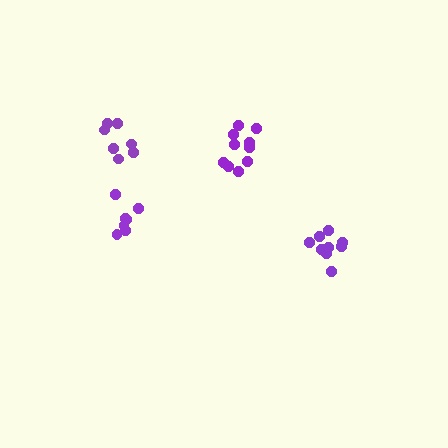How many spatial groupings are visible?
There are 4 spatial groupings.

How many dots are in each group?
Group 1: 10 dots, Group 2: 7 dots, Group 3: 7 dots, Group 4: 9 dots (33 total).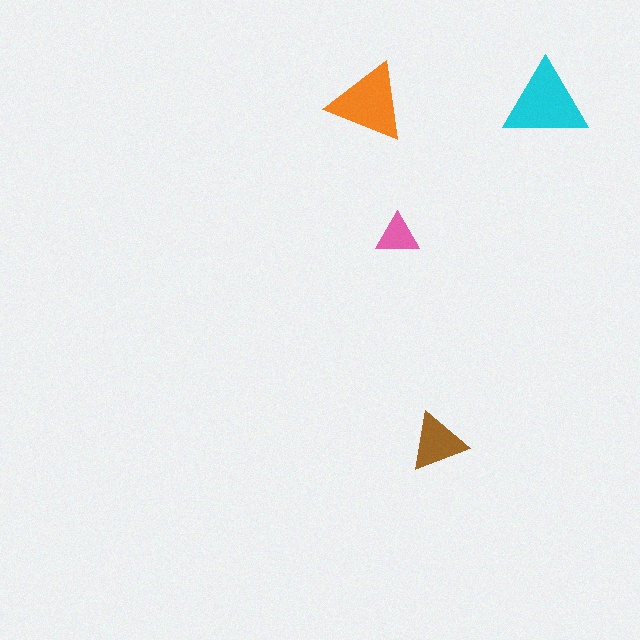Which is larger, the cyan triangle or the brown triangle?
The cyan one.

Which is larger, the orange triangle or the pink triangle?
The orange one.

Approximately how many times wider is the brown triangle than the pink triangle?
About 1.5 times wider.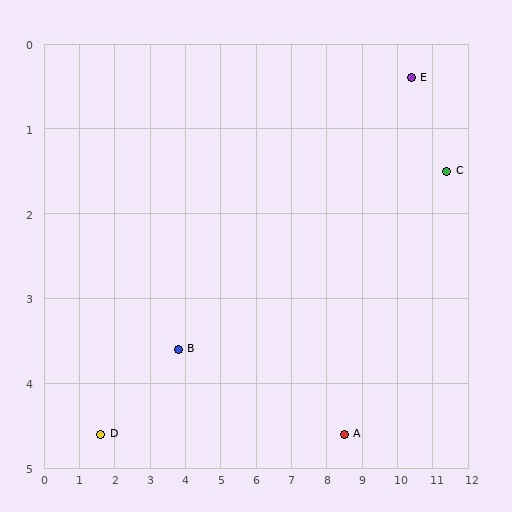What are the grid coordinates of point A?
Point A is at approximately (8.5, 4.6).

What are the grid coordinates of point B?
Point B is at approximately (3.8, 3.6).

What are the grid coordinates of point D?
Point D is at approximately (1.6, 4.6).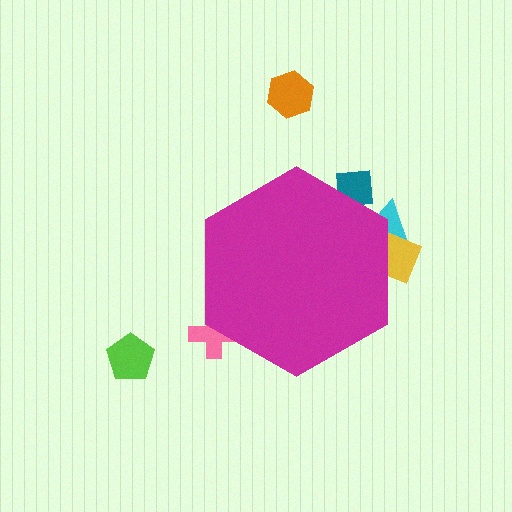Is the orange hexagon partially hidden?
No, the orange hexagon is fully visible.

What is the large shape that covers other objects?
A magenta hexagon.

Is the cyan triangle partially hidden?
Yes, the cyan triangle is partially hidden behind the magenta hexagon.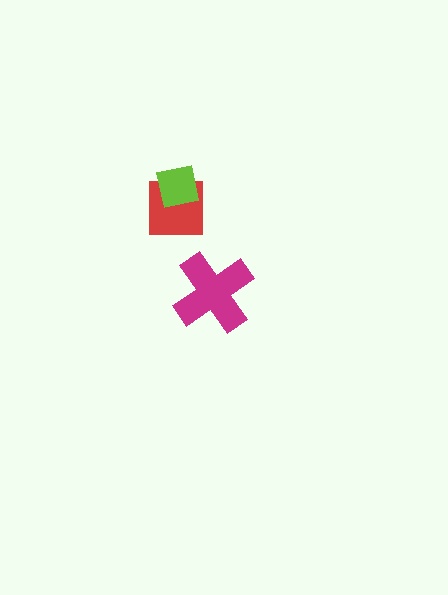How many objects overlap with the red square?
1 object overlaps with the red square.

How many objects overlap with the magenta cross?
0 objects overlap with the magenta cross.